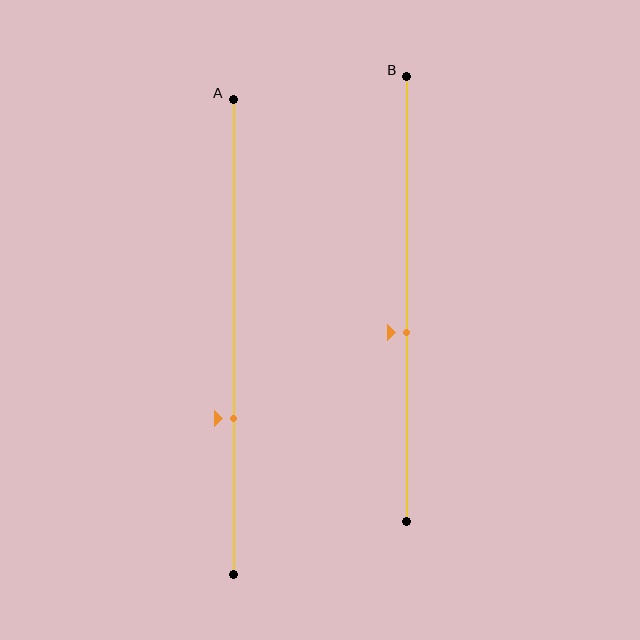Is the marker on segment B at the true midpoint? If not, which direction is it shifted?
No, the marker on segment B is shifted downward by about 8% of the segment length.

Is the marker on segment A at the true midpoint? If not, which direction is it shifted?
No, the marker on segment A is shifted downward by about 17% of the segment length.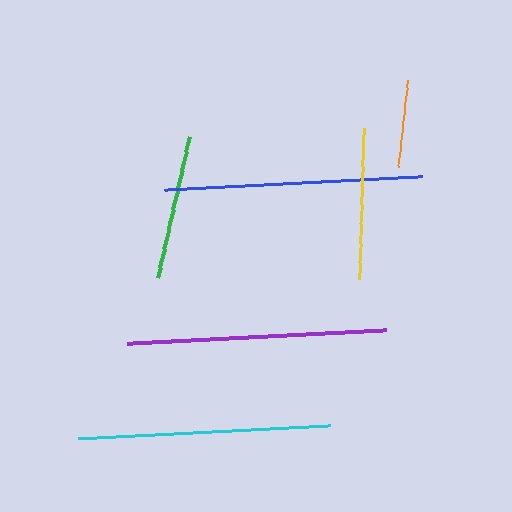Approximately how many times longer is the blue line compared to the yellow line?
The blue line is approximately 1.7 times the length of the yellow line.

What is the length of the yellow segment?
The yellow segment is approximately 151 pixels long.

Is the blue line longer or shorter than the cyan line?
The blue line is longer than the cyan line.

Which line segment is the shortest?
The orange line is the shortest at approximately 88 pixels.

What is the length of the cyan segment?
The cyan segment is approximately 252 pixels long.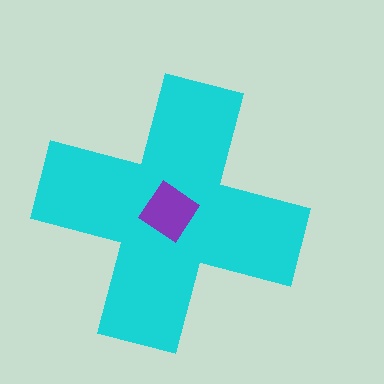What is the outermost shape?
The cyan cross.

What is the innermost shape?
The purple diamond.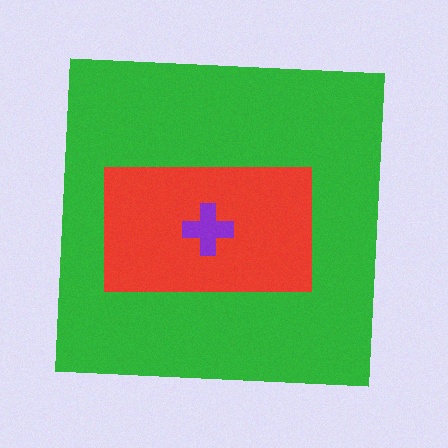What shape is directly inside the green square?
The red rectangle.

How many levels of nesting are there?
3.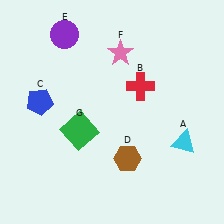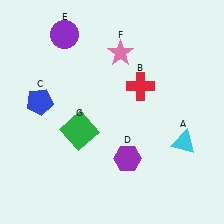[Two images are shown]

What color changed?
The hexagon (D) changed from brown in Image 1 to purple in Image 2.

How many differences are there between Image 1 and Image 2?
There is 1 difference between the two images.